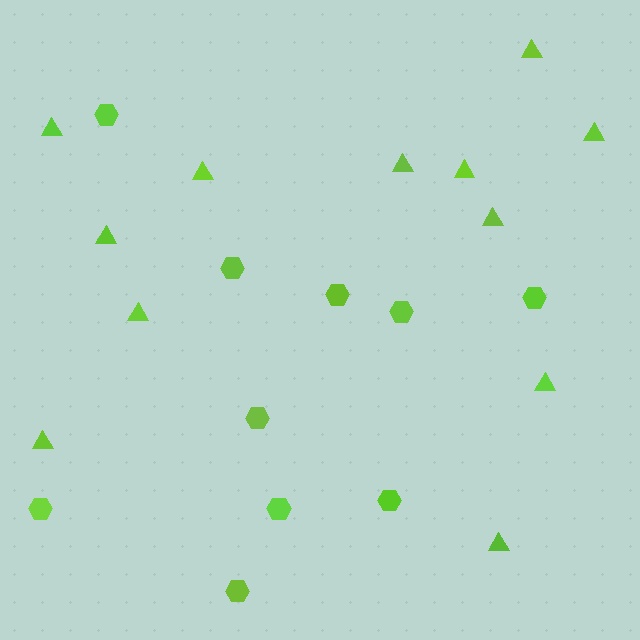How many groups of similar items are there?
There are 2 groups: one group of hexagons (10) and one group of triangles (12).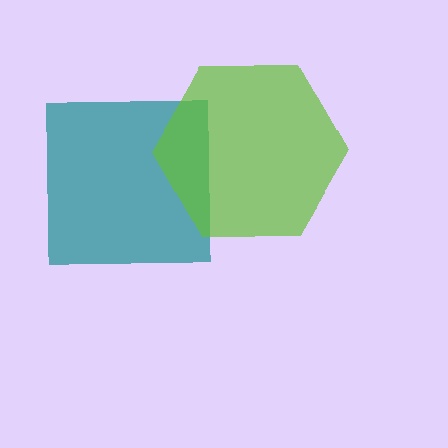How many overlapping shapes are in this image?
There are 2 overlapping shapes in the image.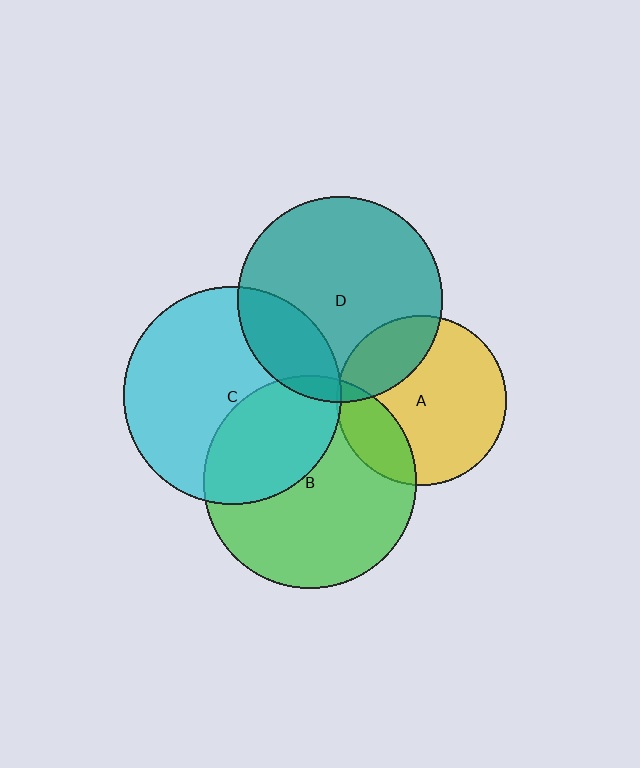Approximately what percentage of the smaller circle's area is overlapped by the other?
Approximately 25%.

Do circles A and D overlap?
Yes.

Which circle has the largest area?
Circle C (cyan).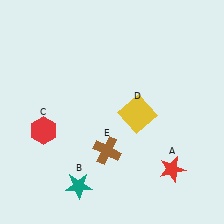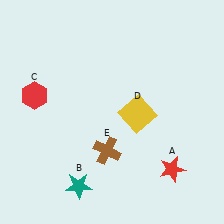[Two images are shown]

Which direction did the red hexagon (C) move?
The red hexagon (C) moved up.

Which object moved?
The red hexagon (C) moved up.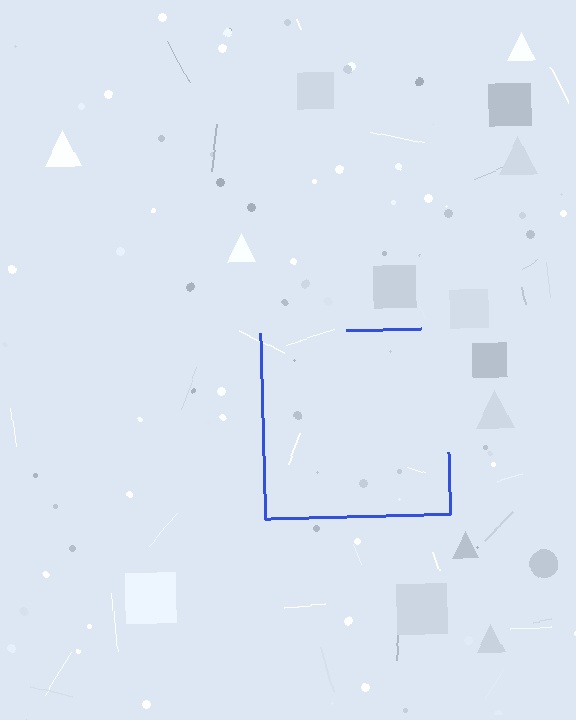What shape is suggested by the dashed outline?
The dashed outline suggests a square.